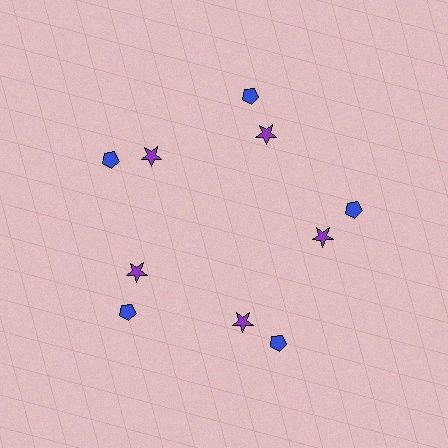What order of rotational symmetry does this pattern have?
This pattern has 5-fold rotational symmetry.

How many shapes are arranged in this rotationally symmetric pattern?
There are 10 shapes, arranged in 5 groups of 2.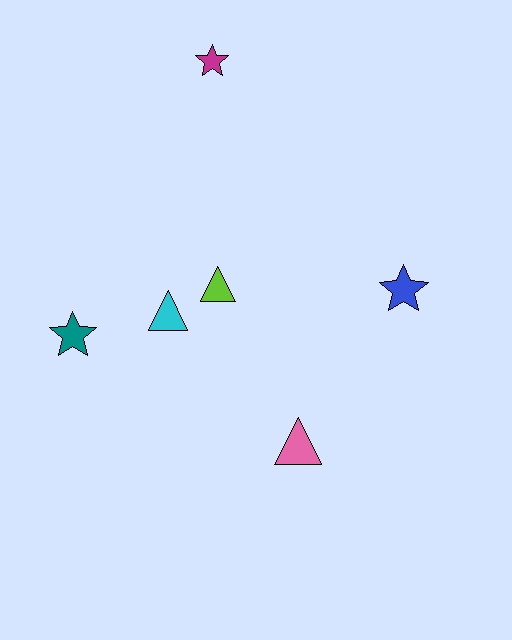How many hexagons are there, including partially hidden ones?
There are no hexagons.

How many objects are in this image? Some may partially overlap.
There are 6 objects.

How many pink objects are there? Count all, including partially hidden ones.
There is 1 pink object.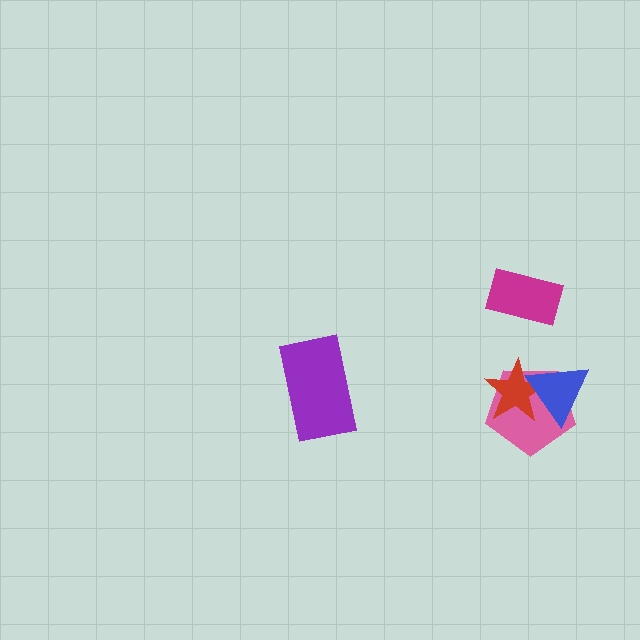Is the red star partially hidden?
Yes, it is partially covered by another shape.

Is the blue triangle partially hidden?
No, no other shape covers it.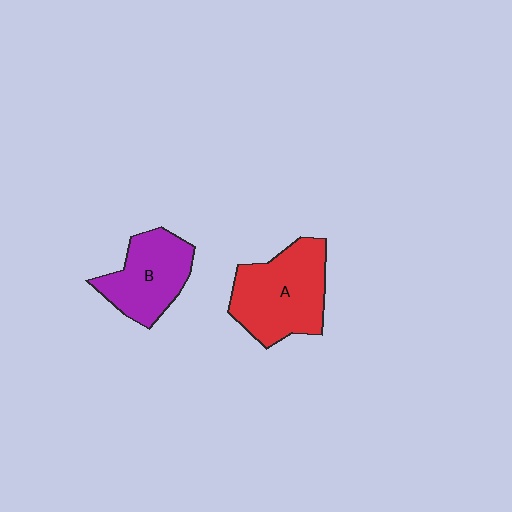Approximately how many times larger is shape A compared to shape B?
Approximately 1.3 times.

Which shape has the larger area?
Shape A (red).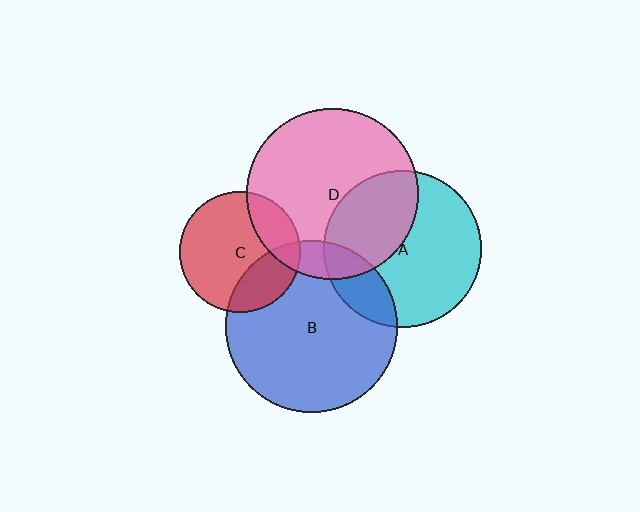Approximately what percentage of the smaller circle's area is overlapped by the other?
Approximately 20%.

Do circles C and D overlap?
Yes.